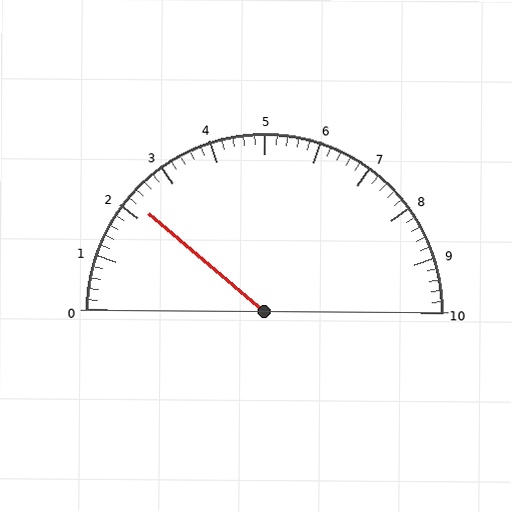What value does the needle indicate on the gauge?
The needle indicates approximately 2.2.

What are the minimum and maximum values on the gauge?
The gauge ranges from 0 to 10.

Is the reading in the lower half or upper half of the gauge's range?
The reading is in the lower half of the range (0 to 10).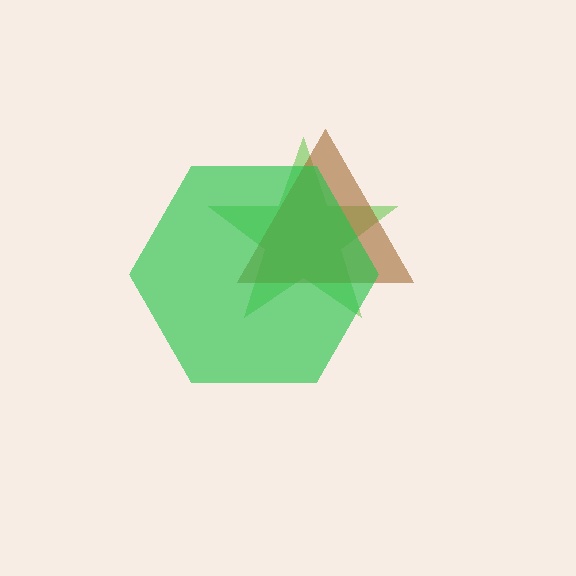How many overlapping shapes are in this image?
There are 3 overlapping shapes in the image.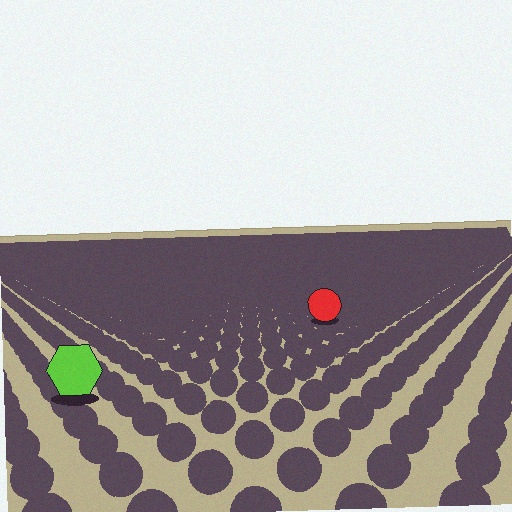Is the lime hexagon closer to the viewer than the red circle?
Yes. The lime hexagon is closer — you can tell from the texture gradient: the ground texture is coarser near it.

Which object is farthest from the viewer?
The red circle is farthest from the viewer. It appears smaller and the ground texture around it is denser.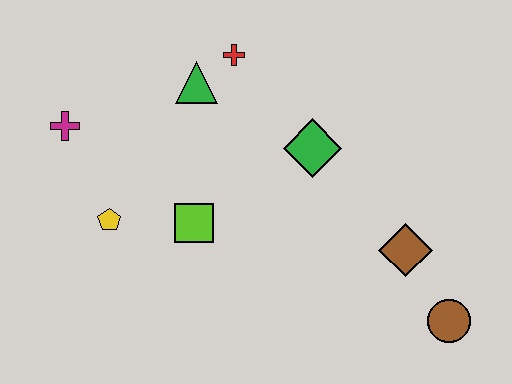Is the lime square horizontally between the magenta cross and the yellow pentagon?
No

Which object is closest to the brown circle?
The brown diamond is closest to the brown circle.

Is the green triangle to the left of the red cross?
Yes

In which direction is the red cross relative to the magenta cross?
The red cross is to the right of the magenta cross.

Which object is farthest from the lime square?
The brown circle is farthest from the lime square.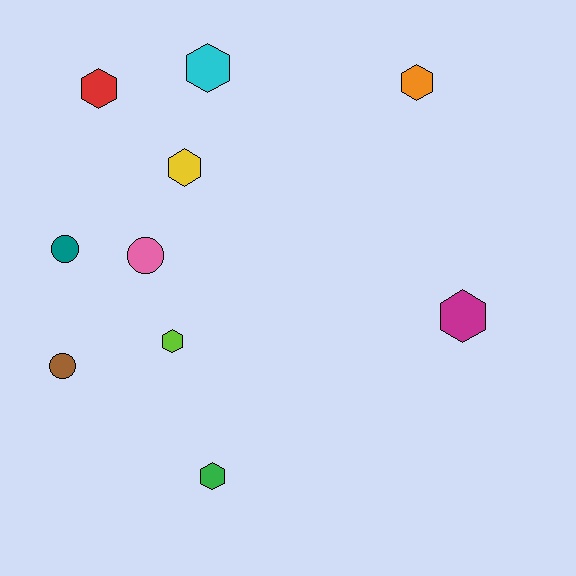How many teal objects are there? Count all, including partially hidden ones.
There is 1 teal object.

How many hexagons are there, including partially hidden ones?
There are 7 hexagons.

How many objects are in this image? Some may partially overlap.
There are 10 objects.